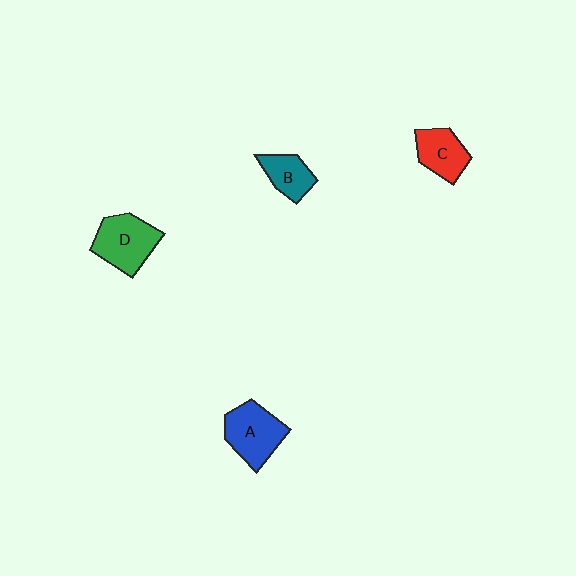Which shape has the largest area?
Shape D (green).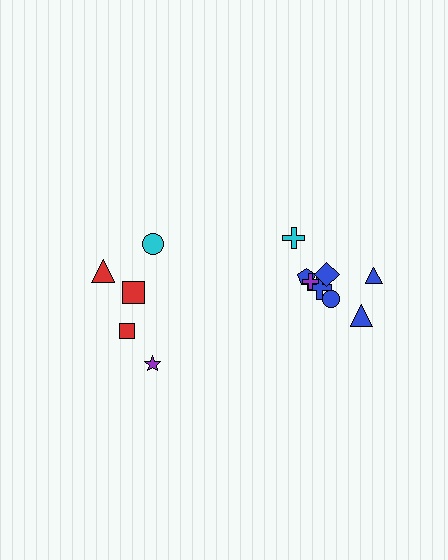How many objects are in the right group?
There are 8 objects.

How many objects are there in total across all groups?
There are 13 objects.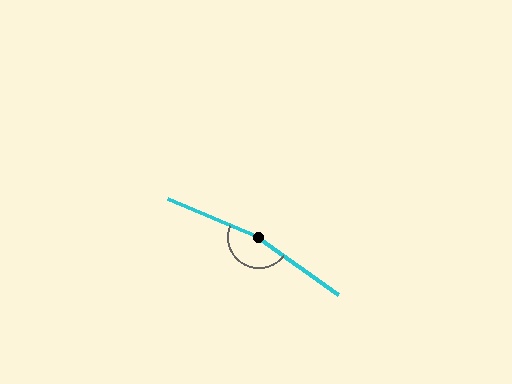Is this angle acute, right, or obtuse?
It is obtuse.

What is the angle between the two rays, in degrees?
Approximately 167 degrees.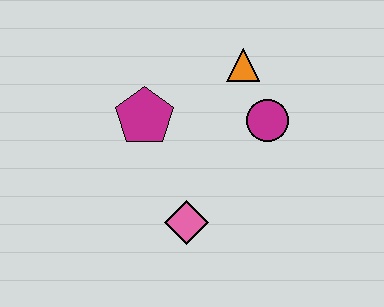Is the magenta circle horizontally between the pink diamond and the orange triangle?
No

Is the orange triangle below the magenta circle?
No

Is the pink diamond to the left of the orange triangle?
Yes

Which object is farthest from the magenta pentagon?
The magenta circle is farthest from the magenta pentagon.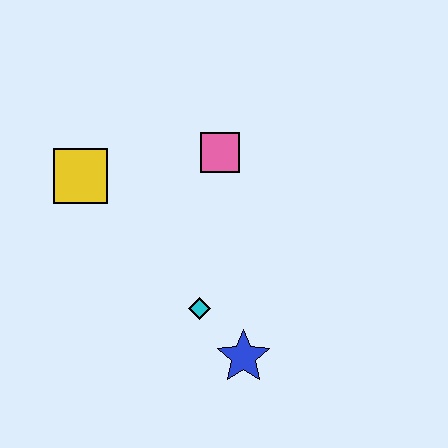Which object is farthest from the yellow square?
The blue star is farthest from the yellow square.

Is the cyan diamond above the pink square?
No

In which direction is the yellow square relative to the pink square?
The yellow square is to the left of the pink square.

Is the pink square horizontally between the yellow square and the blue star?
Yes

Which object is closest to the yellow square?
The pink square is closest to the yellow square.